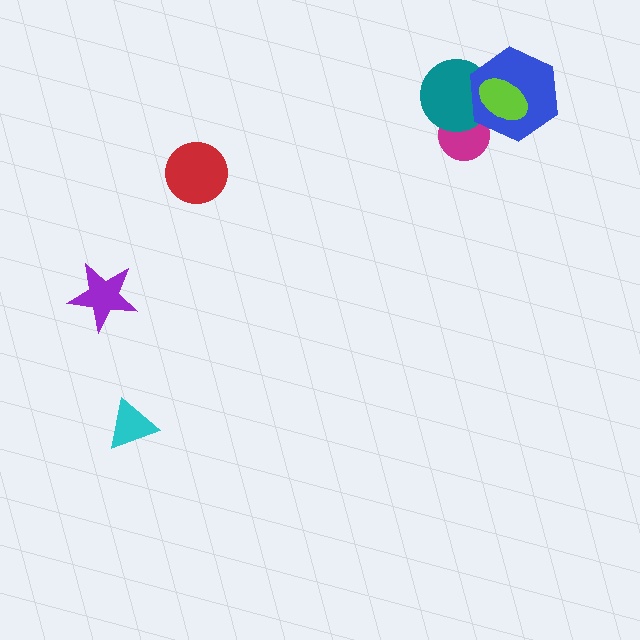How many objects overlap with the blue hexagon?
3 objects overlap with the blue hexagon.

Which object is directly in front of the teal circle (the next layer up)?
The blue hexagon is directly in front of the teal circle.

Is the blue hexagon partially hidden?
Yes, it is partially covered by another shape.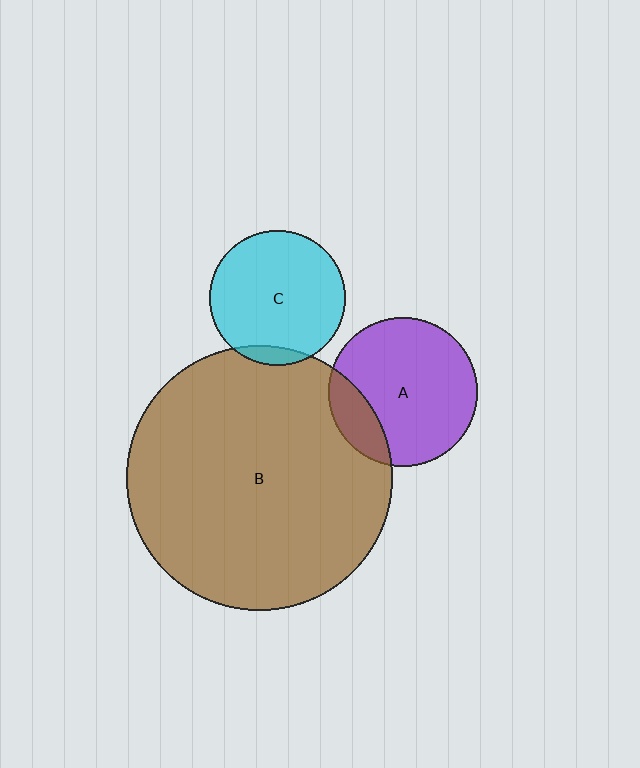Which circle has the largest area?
Circle B (brown).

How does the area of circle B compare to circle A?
Approximately 3.2 times.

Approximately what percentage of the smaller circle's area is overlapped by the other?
Approximately 20%.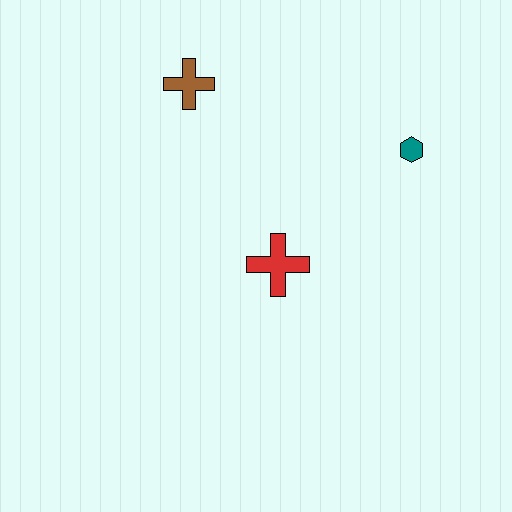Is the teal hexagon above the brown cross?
No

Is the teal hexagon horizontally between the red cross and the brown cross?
No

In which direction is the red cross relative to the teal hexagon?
The red cross is to the left of the teal hexagon.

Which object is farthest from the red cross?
The brown cross is farthest from the red cross.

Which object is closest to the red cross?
The teal hexagon is closest to the red cross.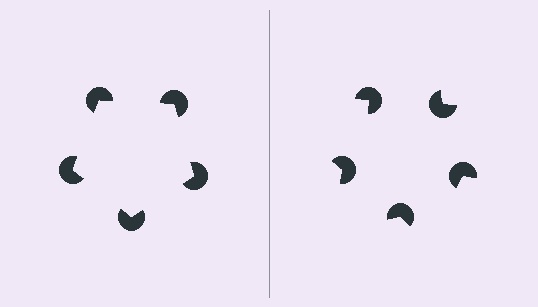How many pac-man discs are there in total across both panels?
10 — 5 on each side.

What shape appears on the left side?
An illusory pentagon.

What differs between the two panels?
The pac-man discs are positioned identically on both sides; only the wedge orientations differ. On the left they align to a pentagon; on the right they are misaligned.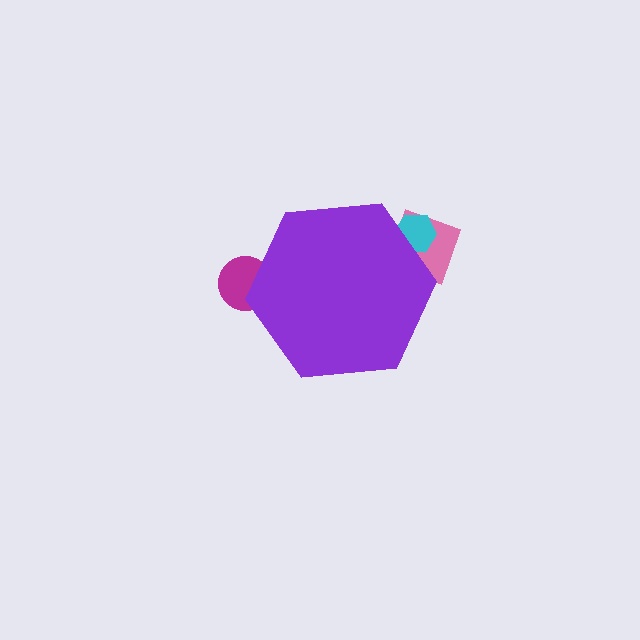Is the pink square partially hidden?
Yes, the pink square is partially hidden behind the purple hexagon.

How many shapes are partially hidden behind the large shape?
3 shapes are partially hidden.